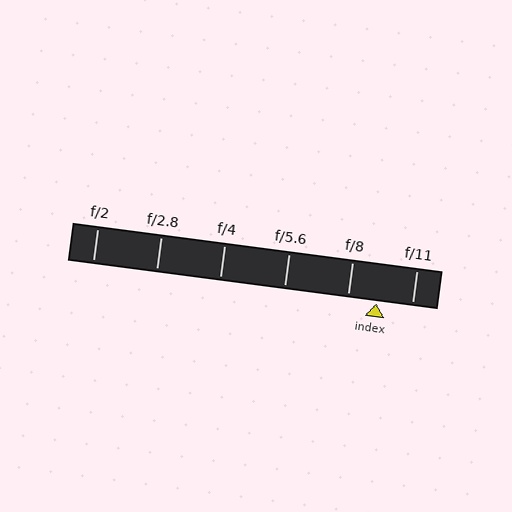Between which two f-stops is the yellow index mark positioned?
The index mark is between f/8 and f/11.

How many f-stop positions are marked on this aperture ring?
There are 6 f-stop positions marked.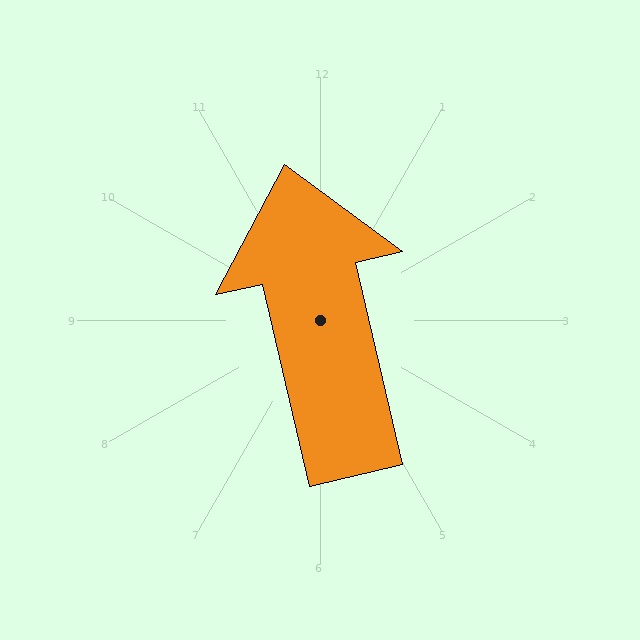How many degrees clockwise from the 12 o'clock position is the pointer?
Approximately 347 degrees.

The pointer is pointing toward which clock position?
Roughly 12 o'clock.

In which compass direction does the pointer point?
North.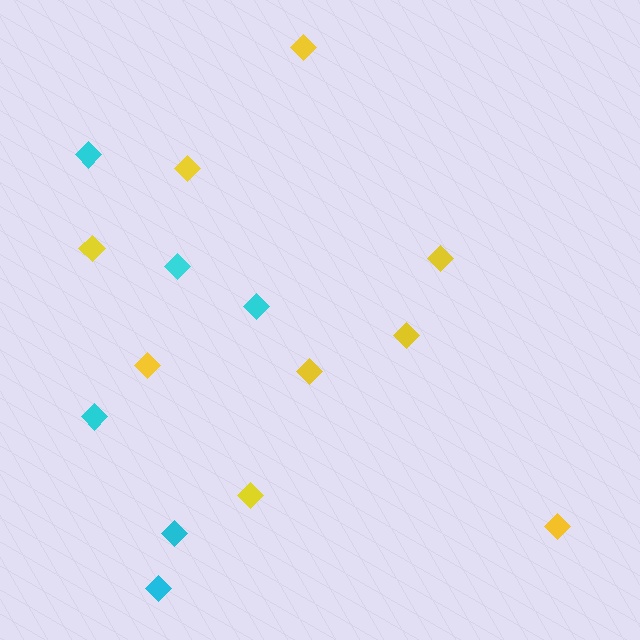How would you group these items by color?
There are 2 groups: one group of yellow diamonds (9) and one group of cyan diamonds (6).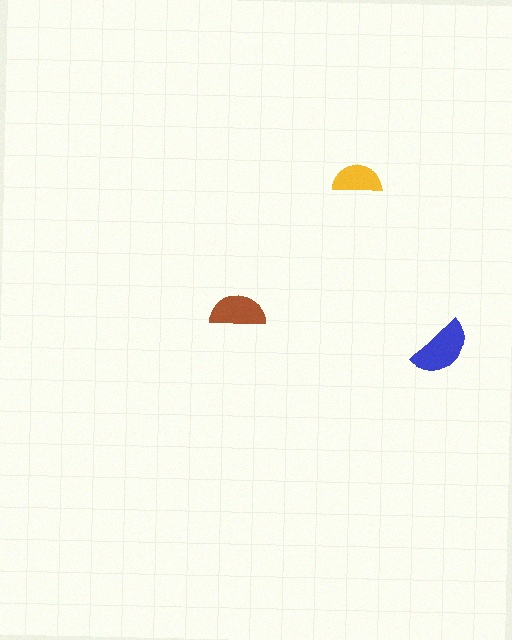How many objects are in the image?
There are 3 objects in the image.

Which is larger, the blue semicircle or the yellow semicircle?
The blue one.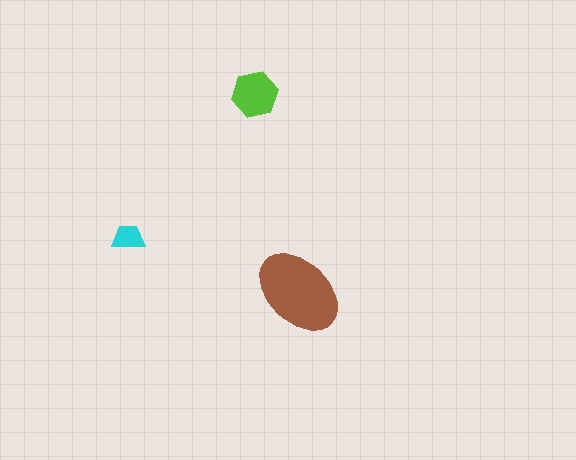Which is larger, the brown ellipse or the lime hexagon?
The brown ellipse.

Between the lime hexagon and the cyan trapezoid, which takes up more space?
The lime hexagon.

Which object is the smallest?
The cyan trapezoid.